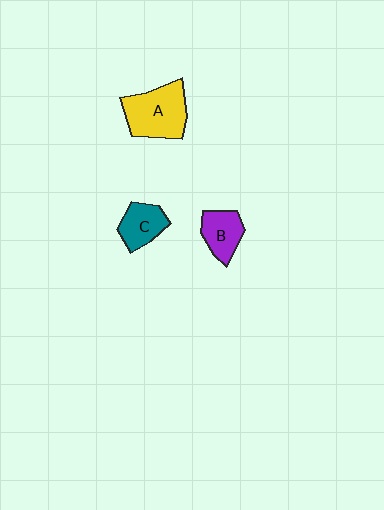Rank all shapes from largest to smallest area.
From largest to smallest: A (yellow), B (purple), C (teal).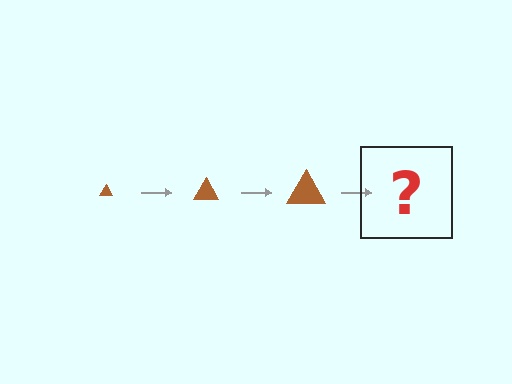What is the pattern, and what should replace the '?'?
The pattern is that the triangle gets progressively larger each step. The '?' should be a brown triangle, larger than the previous one.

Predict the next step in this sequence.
The next step is a brown triangle, larger than the previous one.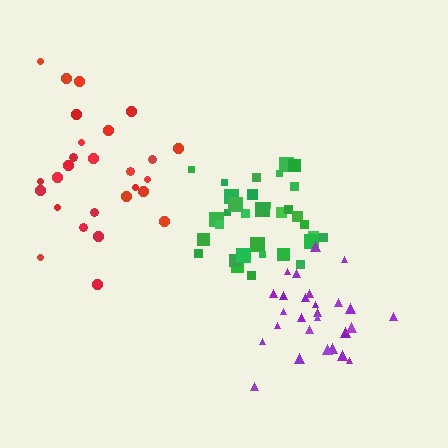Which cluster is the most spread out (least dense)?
Red.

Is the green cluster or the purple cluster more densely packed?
Green.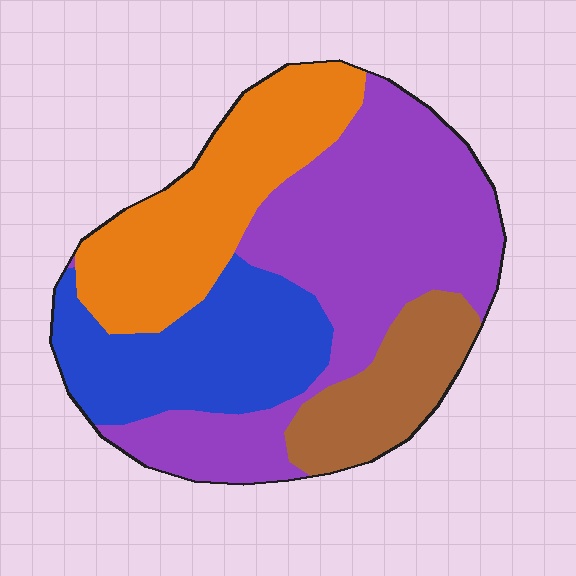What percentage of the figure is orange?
Orange takes up about one quarter (1/4) of the figure.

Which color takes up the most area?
Purple, at roughly 40%.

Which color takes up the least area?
Brown, at roughly 15%.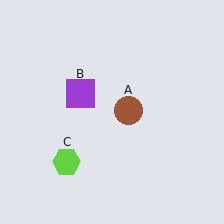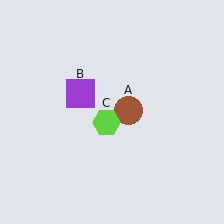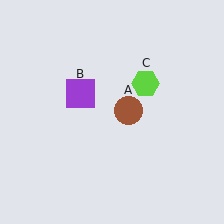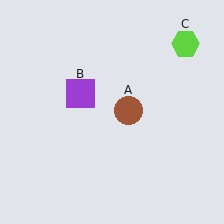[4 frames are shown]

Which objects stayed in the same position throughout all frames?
Brown circle (object A) and purple square (object B) remained stationary.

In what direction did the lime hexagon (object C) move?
The lime hexagon (object C) moved up and to the right.